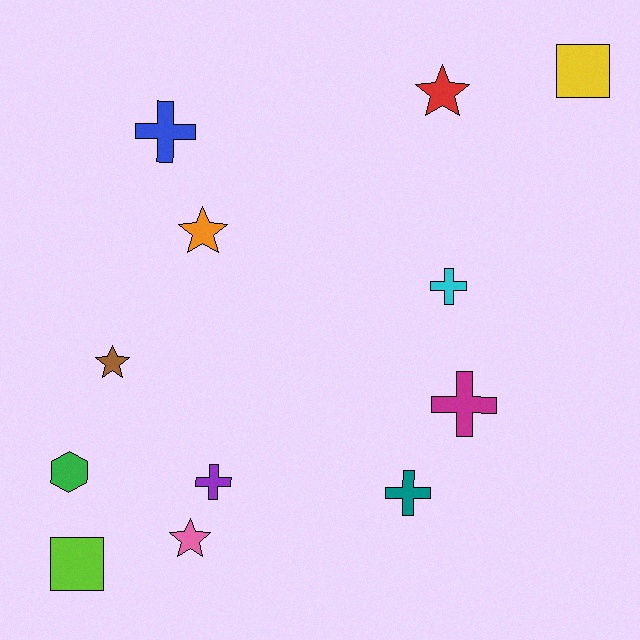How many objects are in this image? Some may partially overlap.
There are 12 objects.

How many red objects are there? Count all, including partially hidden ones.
There is 1 red object.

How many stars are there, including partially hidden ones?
There are 4 stars.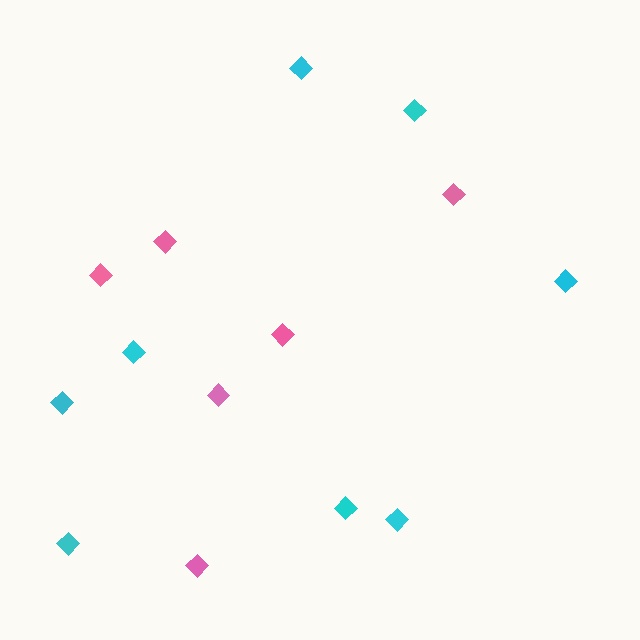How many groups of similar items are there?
There are 2 groups: one group of pink diamonds (6) and one group of cyan diamonds (8).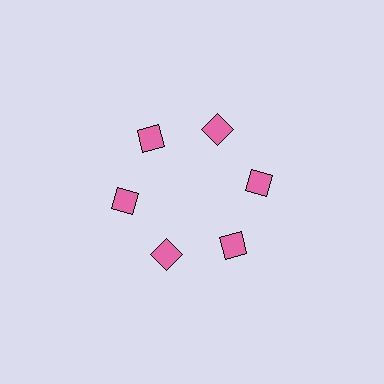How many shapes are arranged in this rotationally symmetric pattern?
There are 6 shapes, arranged in 6 groups of 1.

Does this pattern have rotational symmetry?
Yes, this pattern has 6-fold rotational symmetry. It looks the same after rotating 60 degrees around the center.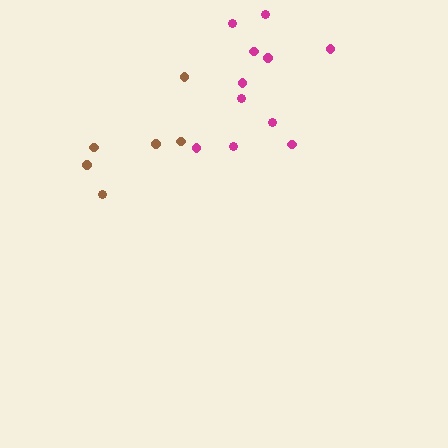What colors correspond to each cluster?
The clusters are colored: magenta, brown.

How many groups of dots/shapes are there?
There are 2 groups.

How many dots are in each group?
Group 1: 11 dots, Group 2: 6 dots (17 total).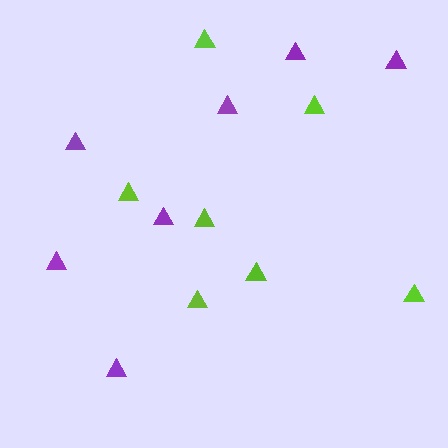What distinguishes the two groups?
There are 2 groups: one group of purple triangles (7) and one group of lime triangles (7).